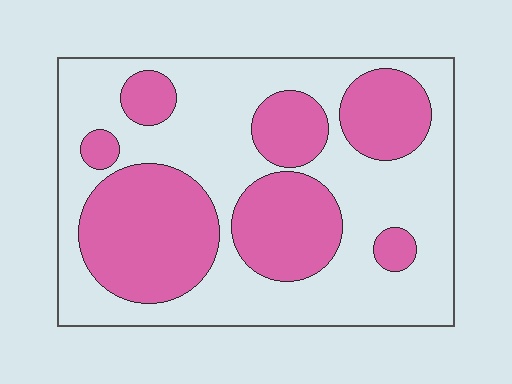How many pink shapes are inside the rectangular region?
7.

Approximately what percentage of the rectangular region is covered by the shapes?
Approximately 40%.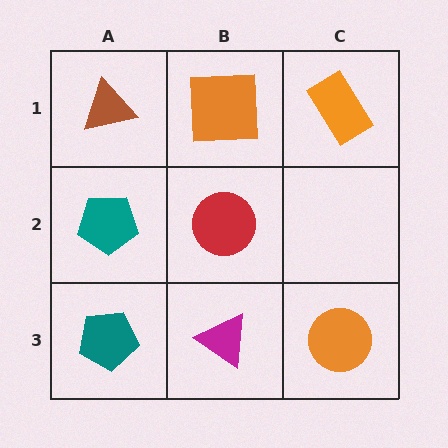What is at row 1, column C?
An orange rectangle.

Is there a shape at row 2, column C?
No, that cell is empty.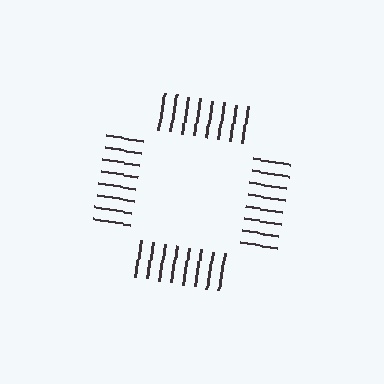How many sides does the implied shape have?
4 sides — the line-ends trace a square.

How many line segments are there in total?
32 — 8 along each of the 4 edges.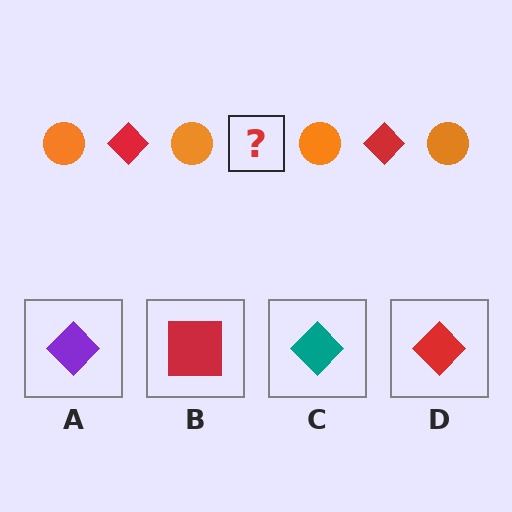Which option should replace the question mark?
Option D.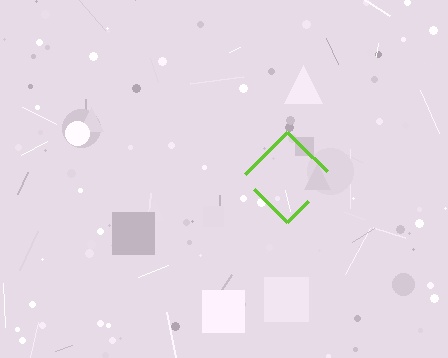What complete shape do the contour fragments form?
The contour fragments form a diamond.